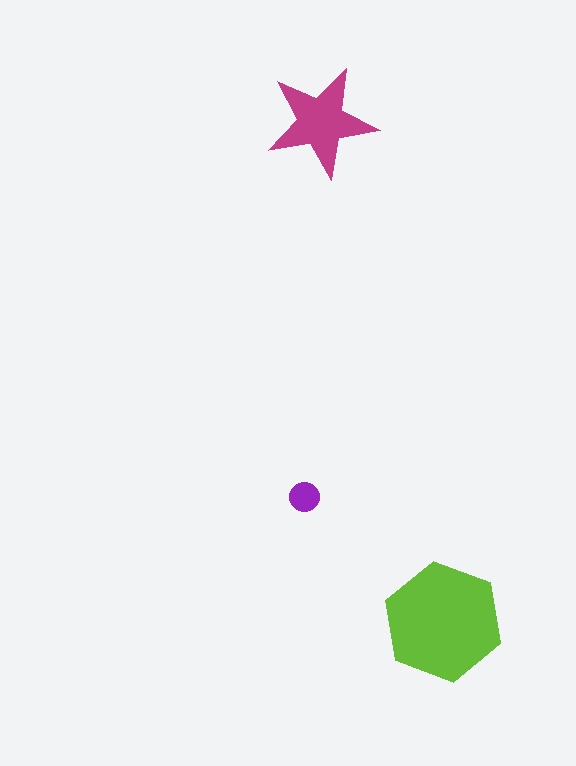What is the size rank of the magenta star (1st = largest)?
2nd.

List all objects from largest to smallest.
The lime hexagon, the magenta star, the purple circle.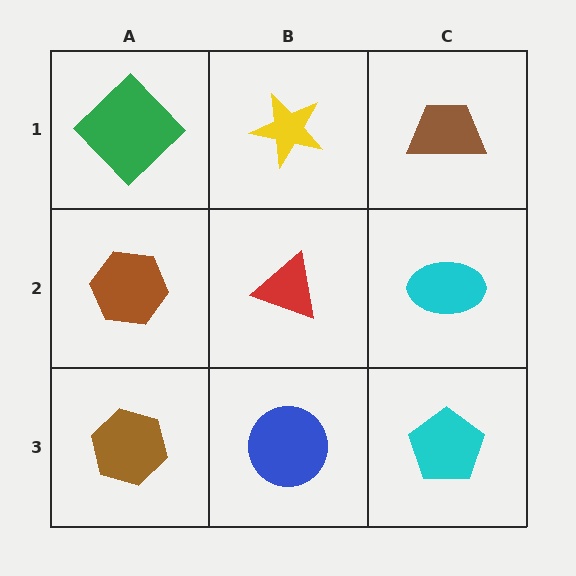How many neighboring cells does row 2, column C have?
3.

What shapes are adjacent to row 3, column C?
A cyan ellipse (row 2, column C), a blue circle (row 3, column B).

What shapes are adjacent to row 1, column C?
A cyan ellipse (row 2, column C), a yellow star (row 1, column B).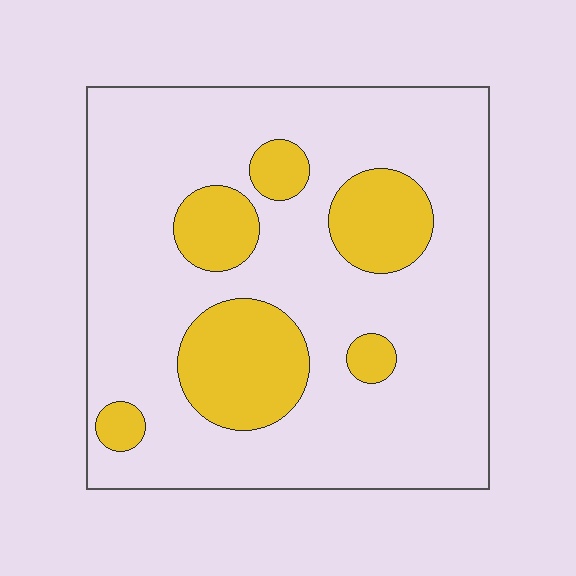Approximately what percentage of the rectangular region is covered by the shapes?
Approximately 20%.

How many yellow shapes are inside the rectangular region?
6.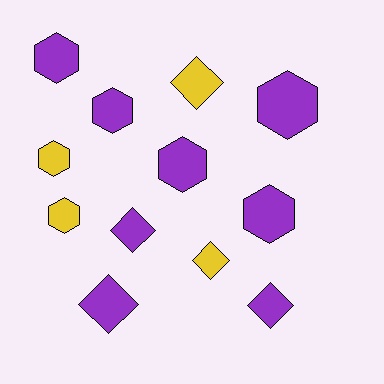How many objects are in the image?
There are 12 objects.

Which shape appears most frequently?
Hexagon, with 7 objects.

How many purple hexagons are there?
There are 5 purple hexagons.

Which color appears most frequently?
Purple, with 8 objects.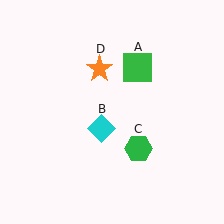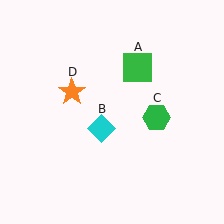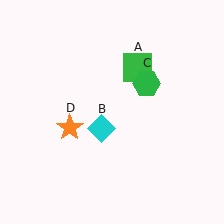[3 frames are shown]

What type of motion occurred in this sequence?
The green hexagon (object C), orange star (object D) rotated counterclockwise around the center of the scene.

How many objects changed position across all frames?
2 objects changed position: green hexagon (object C), orange star (object D).